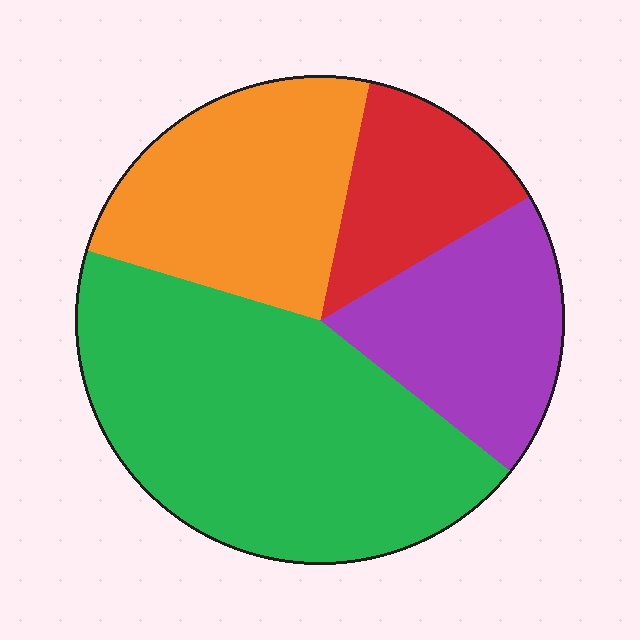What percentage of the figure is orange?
Orange takes up about one quarter (1/4) of the figure.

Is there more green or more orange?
Green.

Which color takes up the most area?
Green, at roughly 45%.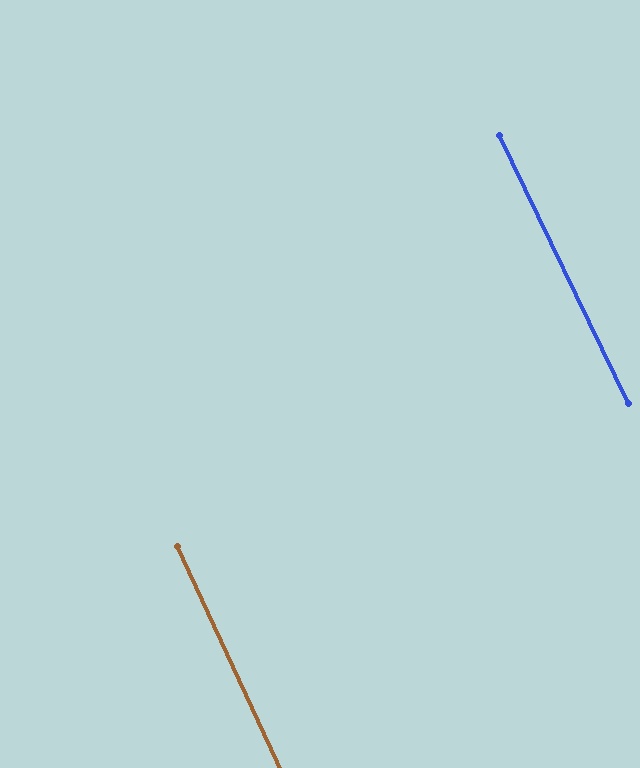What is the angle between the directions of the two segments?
Approximately 1 degree.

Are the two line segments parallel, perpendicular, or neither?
Parallel — their directions differ by only 0.8°.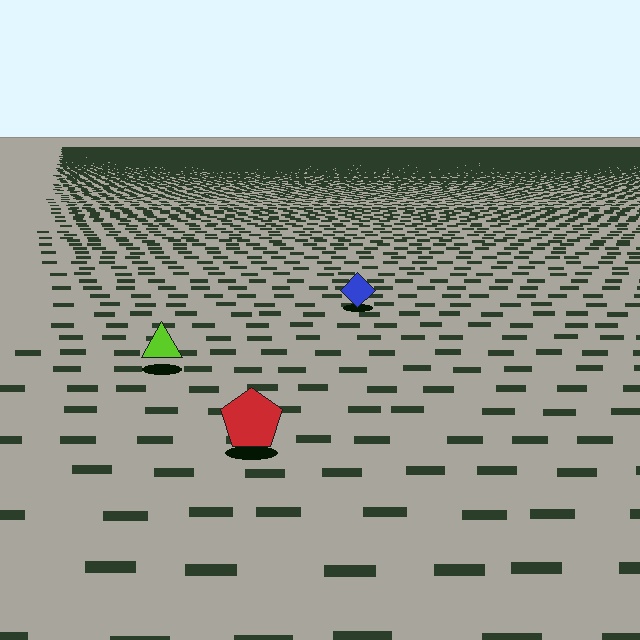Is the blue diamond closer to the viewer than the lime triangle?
No. The lime triangle is closer — you can tell from the texture gradient: the ground texture is coarser near it.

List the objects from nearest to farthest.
From nearest to farthest: the red pentagon, the lime triangle, the blue diamond.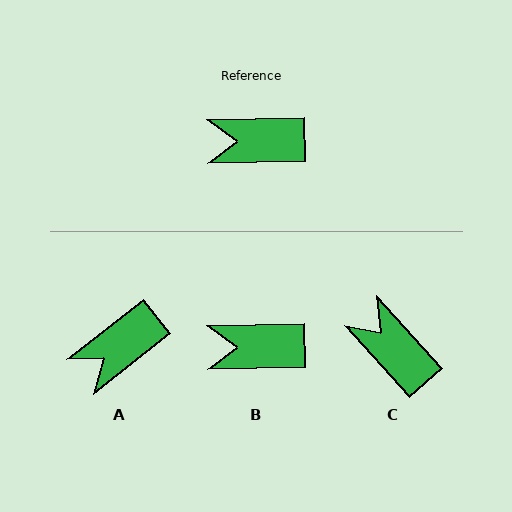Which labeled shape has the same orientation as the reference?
B.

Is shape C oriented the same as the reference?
No, it is off by about 49 degrees.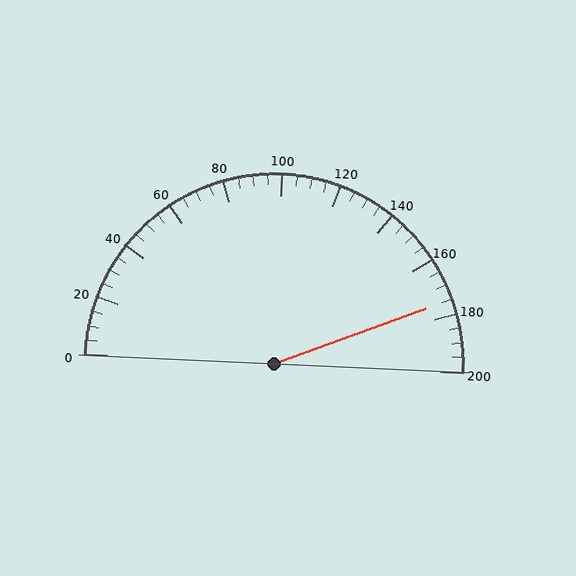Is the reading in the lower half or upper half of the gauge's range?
The reading is in the upper half of the range (0 to 200).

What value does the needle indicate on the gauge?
The needle indicates approximately 175.